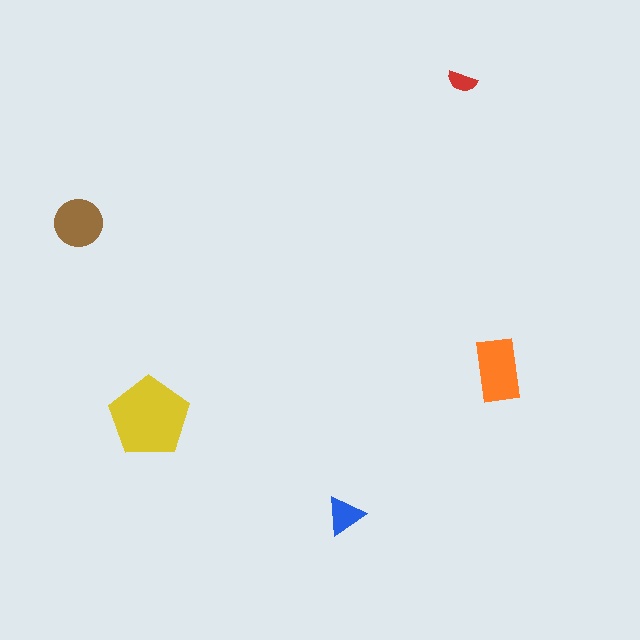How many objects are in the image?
There are 5 objects in the image.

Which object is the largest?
The yellow pentagon.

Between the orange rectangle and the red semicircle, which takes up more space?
The orange rectangle.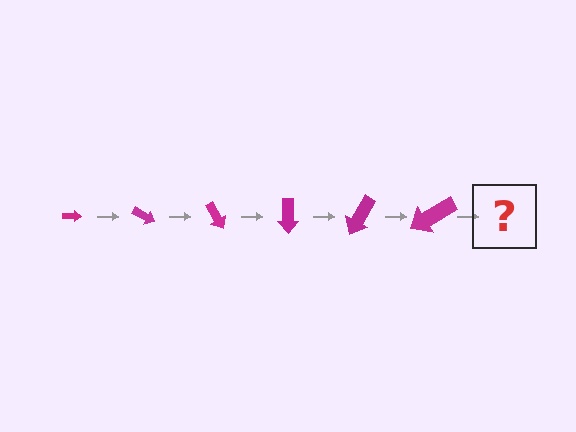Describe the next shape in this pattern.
It should be an arrow, larger than the previous one and rotated 180 degrees from the start.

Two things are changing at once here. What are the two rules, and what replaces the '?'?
The two rules are that the arrow grows larger each step and it rotates 30 degrees each step. The '?' should be an arrow, larger than the previous one and rotated 180 degrees from the start.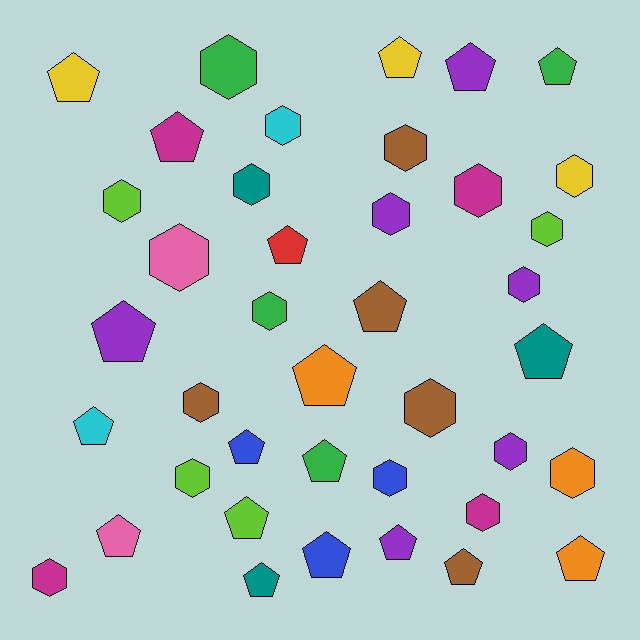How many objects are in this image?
There are 40 objects.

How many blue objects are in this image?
There are 3 blue objects.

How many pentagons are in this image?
There are 20 pentagons.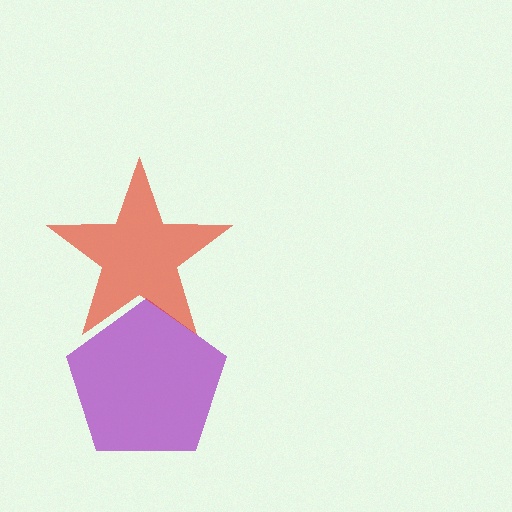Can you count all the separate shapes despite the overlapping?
Yes, there are 2 separate shapes.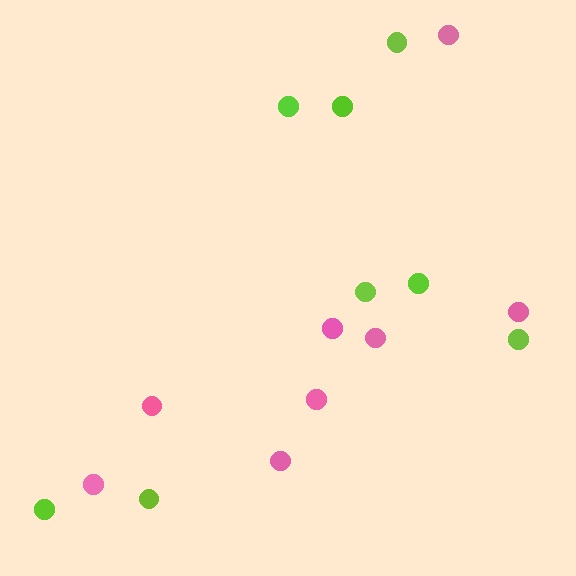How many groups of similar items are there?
There are 2 groups: one group of lime circles (8) and one group of pink circles (8).